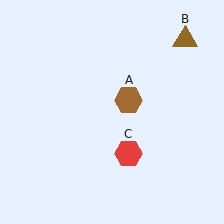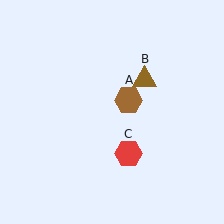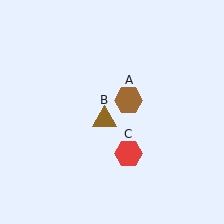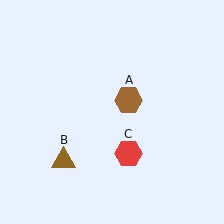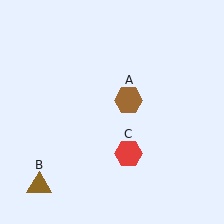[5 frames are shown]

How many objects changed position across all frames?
1 object changed position: brown triangle (object B).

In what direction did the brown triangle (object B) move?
The brown triangle (object B) moved down and to the left.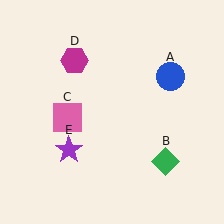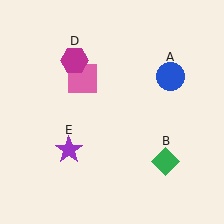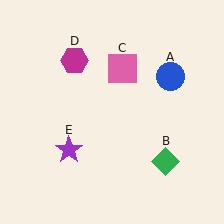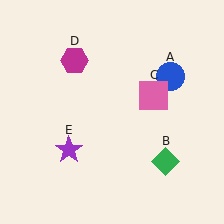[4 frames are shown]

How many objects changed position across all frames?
1 object changed position: pink square (object C).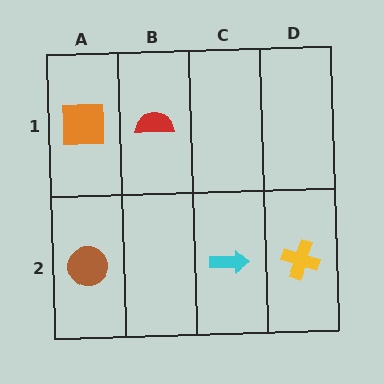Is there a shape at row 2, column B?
No, that cell is empty.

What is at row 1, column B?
A red semicircle.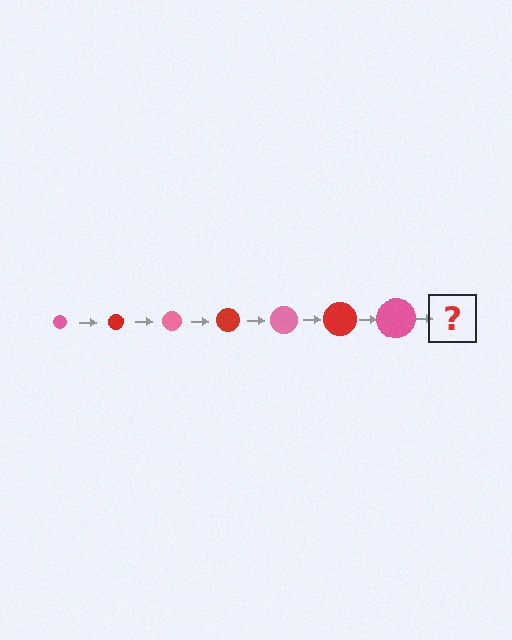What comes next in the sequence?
The next element should be a red circle, larger than the previous one.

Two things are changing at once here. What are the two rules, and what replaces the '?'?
The two rules are that the circle grows larger each step and the color cycles through pink and red. The '?' should be a red circle, larger than the previous one.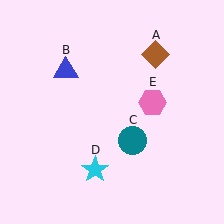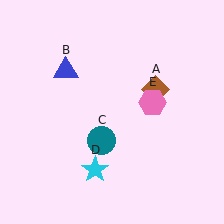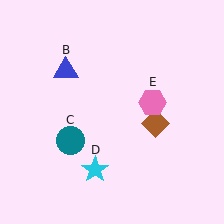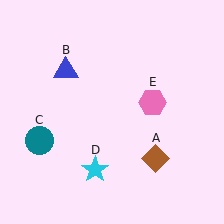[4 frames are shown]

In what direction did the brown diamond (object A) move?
The brown diamond (object A) moved down.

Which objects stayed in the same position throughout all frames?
Blue triangle (object B) and cyan star (object D) and pink hexagon (object E) remained stationary.